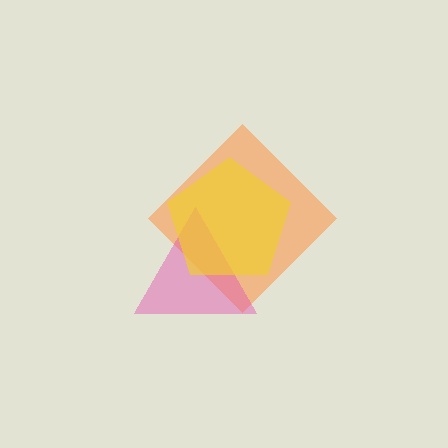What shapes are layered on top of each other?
The layered shapes are: an orange diamond, a pink triangle, a yellow pentagon.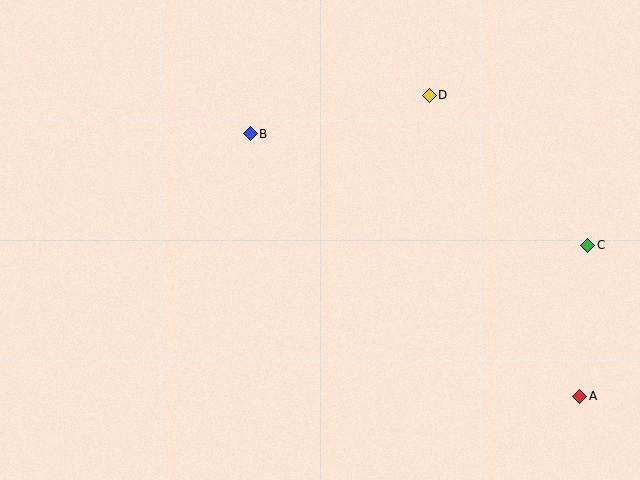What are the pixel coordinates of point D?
Point D is at (429, 95).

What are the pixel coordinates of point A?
Point A is at (580, 396).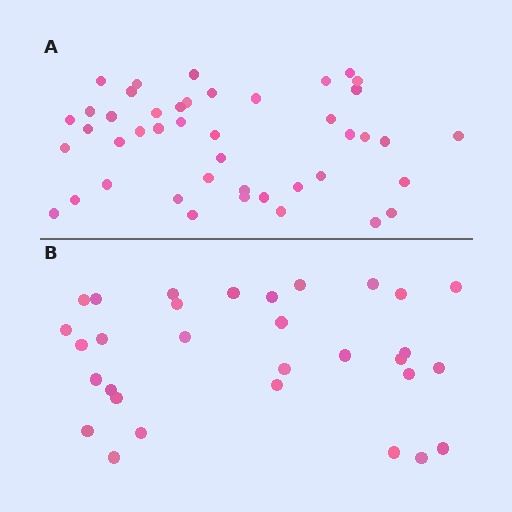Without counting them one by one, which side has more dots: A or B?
Region A (the top region) has more dots.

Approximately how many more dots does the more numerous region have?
Region A has approximately 15 more dots than region B.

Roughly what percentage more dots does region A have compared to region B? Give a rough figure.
About 40% more.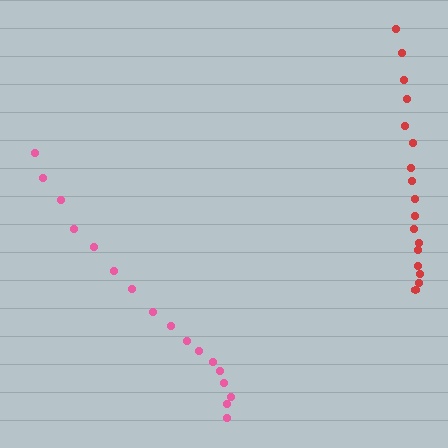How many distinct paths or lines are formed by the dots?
There are 2 distinct paths.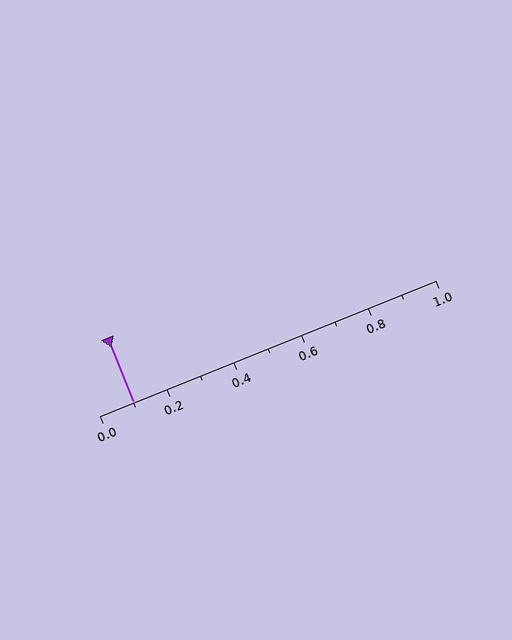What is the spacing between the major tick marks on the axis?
The major ticks are spaced 0.2 apart.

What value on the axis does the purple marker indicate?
The marker indicates approximately 0.1.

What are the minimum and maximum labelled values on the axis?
The axis runs from 0.0 to 1.0.